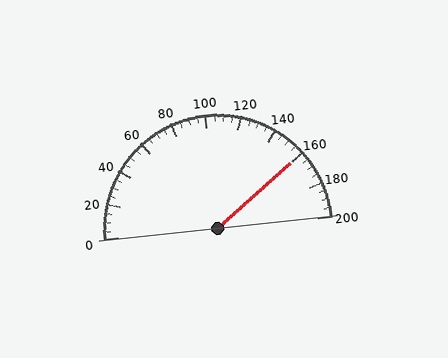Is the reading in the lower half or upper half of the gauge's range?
The reading is in the upper half of the range (0 to 200).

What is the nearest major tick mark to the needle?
The nearest major tick mark is 160.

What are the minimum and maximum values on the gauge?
The gauge ranges from 0 to 200.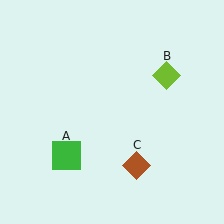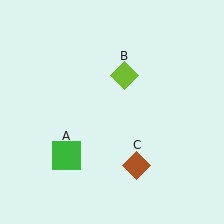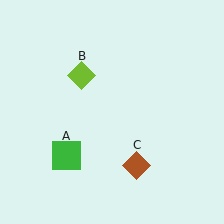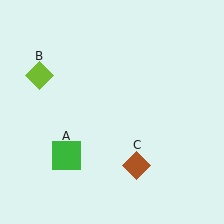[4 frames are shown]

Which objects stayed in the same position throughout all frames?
Green square (object A) and brown diamond (object C) remained stationary.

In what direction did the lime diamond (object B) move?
The lime diamond (object B) moved left.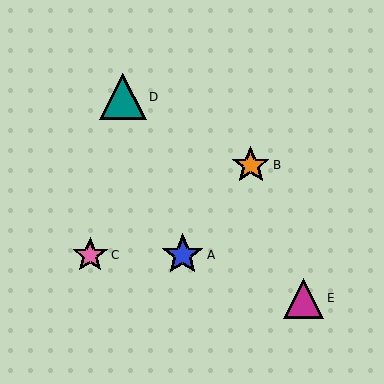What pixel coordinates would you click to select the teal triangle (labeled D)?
Click at (123, 97) to select the teal triangle D.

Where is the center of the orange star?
The center of the orange star is at (251, 165).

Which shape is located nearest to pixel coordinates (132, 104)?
The teal triangle (labeled D) at (123, 97) is nearest to that location.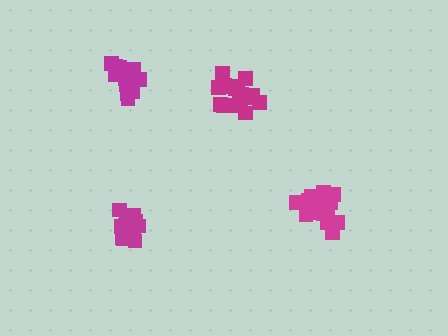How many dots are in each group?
Group 1: 18 dots, Group 2: 19 dots, Group 3: 20 dots, Group 4: 18 dots (75 total).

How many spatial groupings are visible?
There are 4 spatial groupings.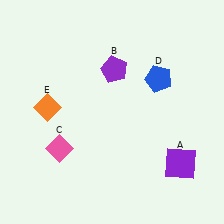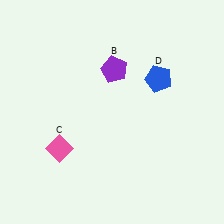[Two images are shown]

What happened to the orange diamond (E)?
The orange diamond (E) was removed in Image 2. It was in the top-left area of Image 1.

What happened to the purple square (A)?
The purple square (A) was removed in Image 2. It was in the bottom-right area of Image 1.